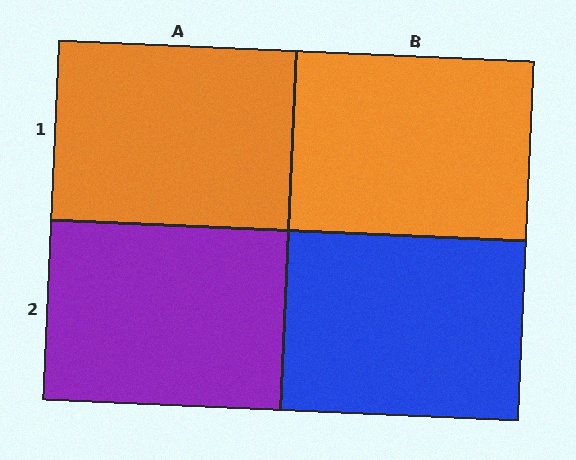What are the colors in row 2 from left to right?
Purple, blue.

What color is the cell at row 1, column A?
Orange.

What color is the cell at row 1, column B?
Orange.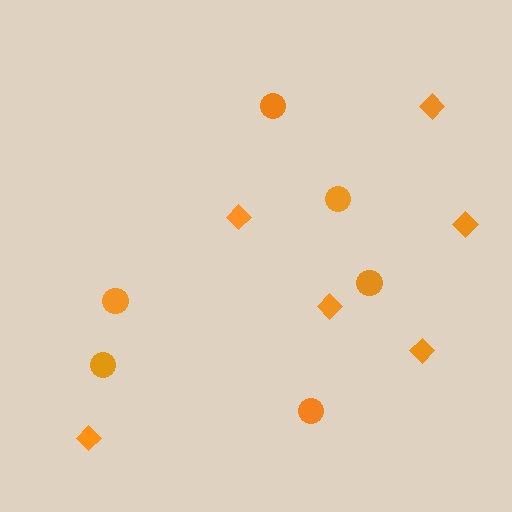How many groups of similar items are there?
There are 2 groups: one group of diamonds (6) and one group of circles (6).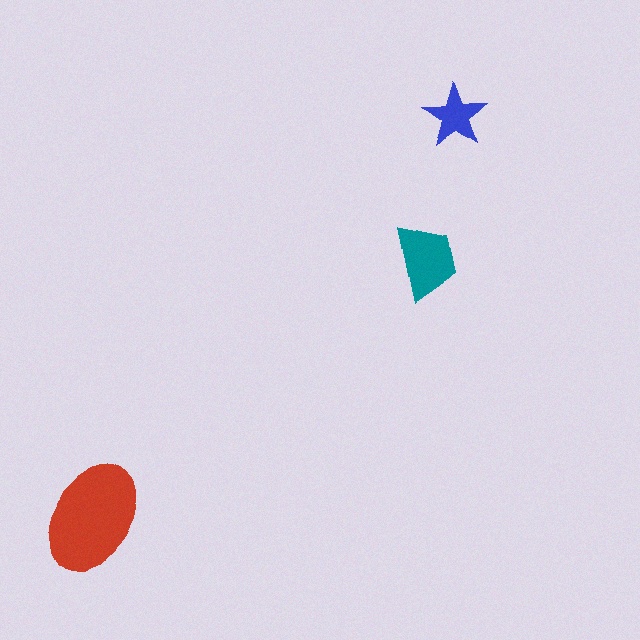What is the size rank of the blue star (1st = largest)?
3rd.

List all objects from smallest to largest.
The blue star, the teal trapezoid, the red ellipse.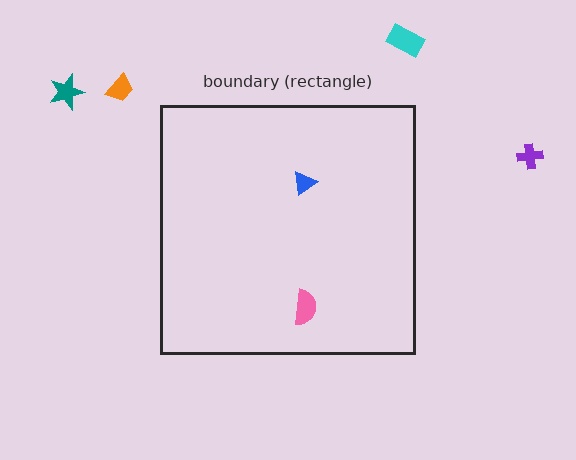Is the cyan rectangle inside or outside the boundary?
Outside.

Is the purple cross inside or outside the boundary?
Outside.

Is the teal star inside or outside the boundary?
Outside.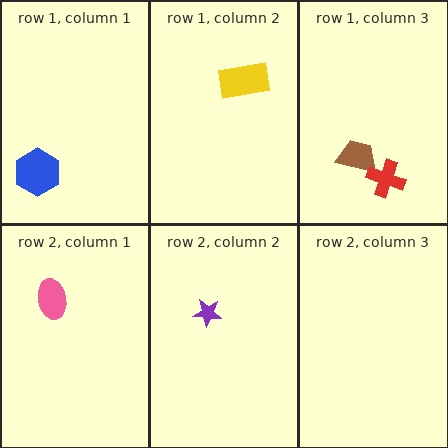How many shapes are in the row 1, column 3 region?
2.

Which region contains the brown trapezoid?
The row 1, column 3 region.